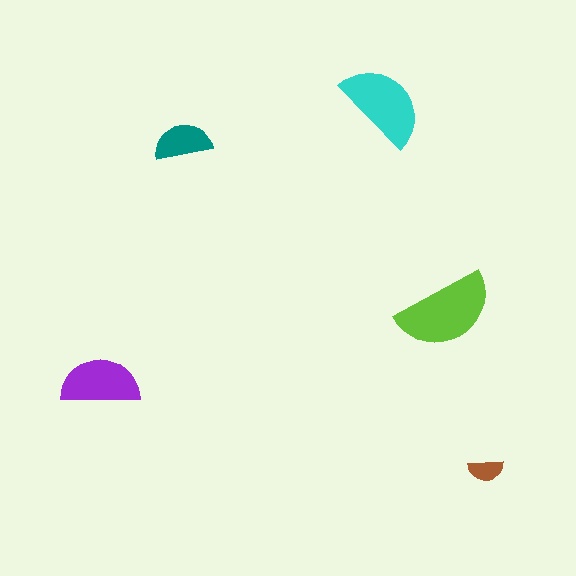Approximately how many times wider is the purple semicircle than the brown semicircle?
About 2 times wider.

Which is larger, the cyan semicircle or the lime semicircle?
The lime one.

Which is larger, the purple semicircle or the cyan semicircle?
The cyan one.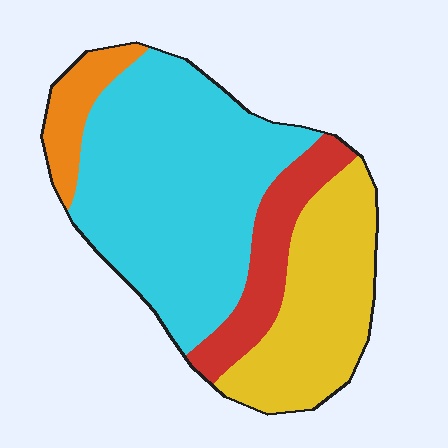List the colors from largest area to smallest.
From largest to smallest: cyan, yellow, red, orange.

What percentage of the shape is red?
Red takes up less than a sixth of the shape.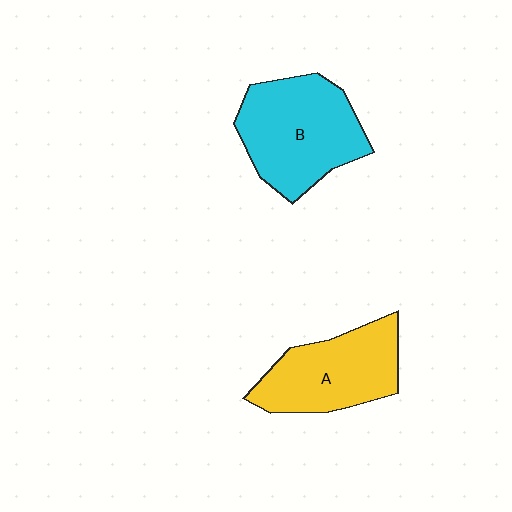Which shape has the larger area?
Shape B (cyan).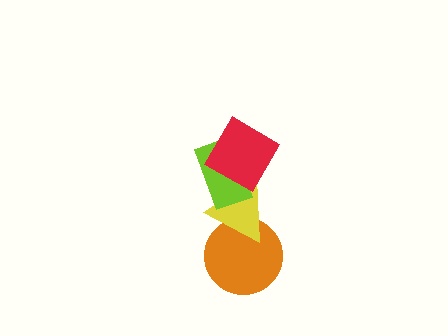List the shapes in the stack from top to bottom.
From top to bottom: the red diamond, the lime rectangle, the yellow triangle, the orange circle.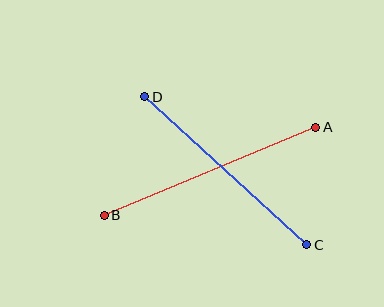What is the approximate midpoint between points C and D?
The midpoint is at approximately (226, 171) pixels.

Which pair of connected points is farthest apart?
Points A and B are farthest apart.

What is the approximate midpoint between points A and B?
The midpoint is at approximately (210, 171) pixels.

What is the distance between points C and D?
The distance is approximately 219 pixels.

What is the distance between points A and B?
The distance is approximately 229 pixels.